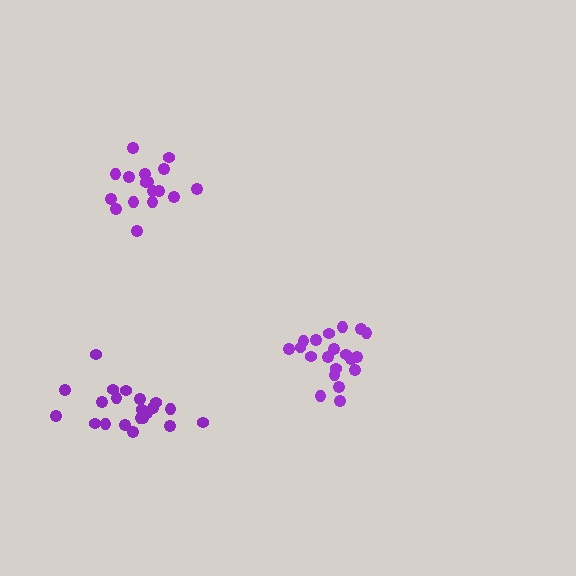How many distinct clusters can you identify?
There are 3 distinct clusters.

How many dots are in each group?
Group 1: 20 dots, Group 2: 21 dots, Group 3: 17 dots (58 total).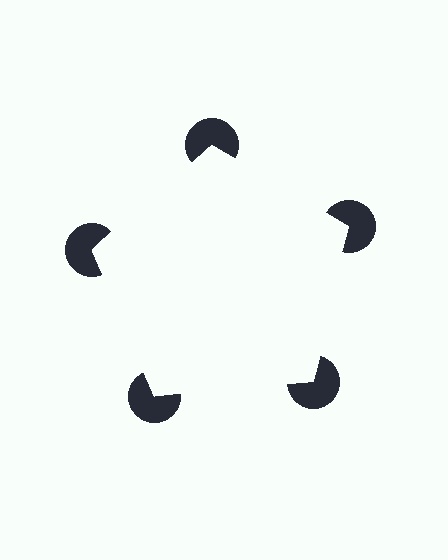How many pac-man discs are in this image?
There are 5 — one at each vertex of the illusory pentagon.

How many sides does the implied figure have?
5 sides.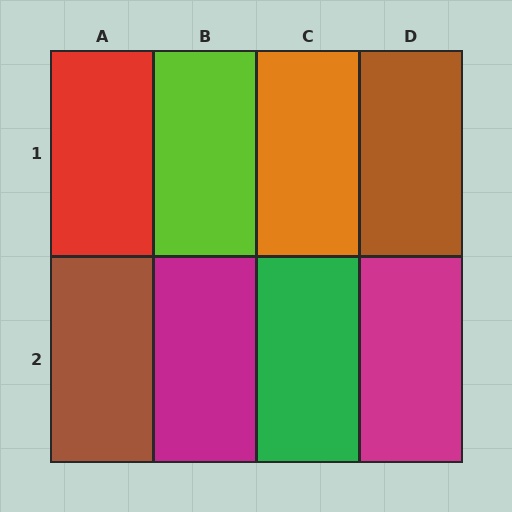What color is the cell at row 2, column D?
Magenta.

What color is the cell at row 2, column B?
Magenta.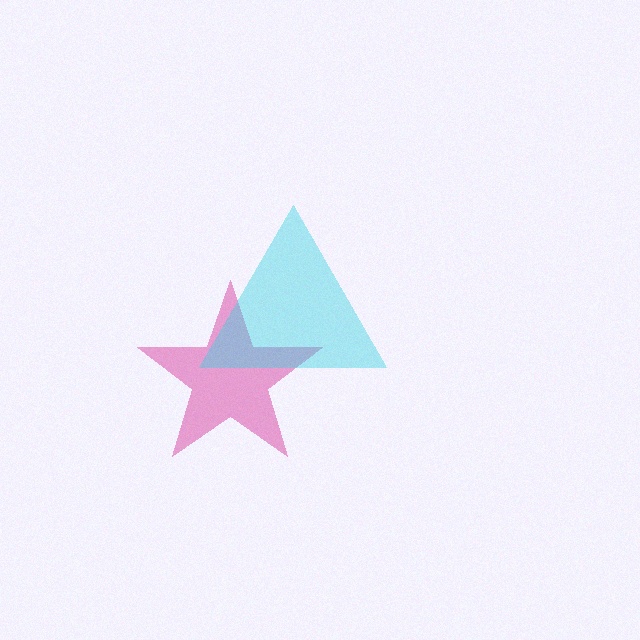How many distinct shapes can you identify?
There are 2 distinct shapes: a magenta star, a cyan triangle.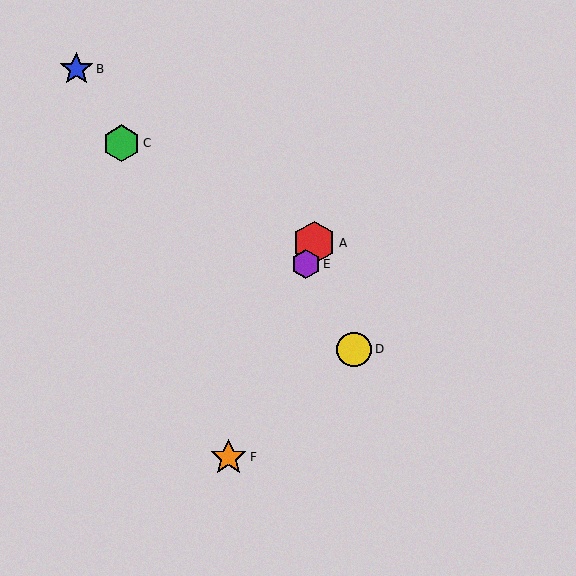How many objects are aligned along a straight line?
3 objects (A, E, F) are aligned along a straight line.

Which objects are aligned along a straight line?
Objects A, E, F are aligned along a straight line.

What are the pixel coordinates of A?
Object A is at (314, 243).